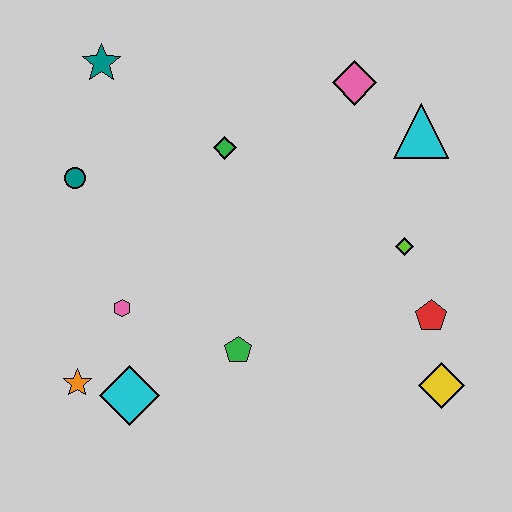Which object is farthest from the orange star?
The cyan triangle is farthest from the orange star.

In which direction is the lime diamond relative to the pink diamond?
The lime diamond is below the pink diamond.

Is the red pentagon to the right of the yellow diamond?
No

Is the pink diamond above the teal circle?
Yes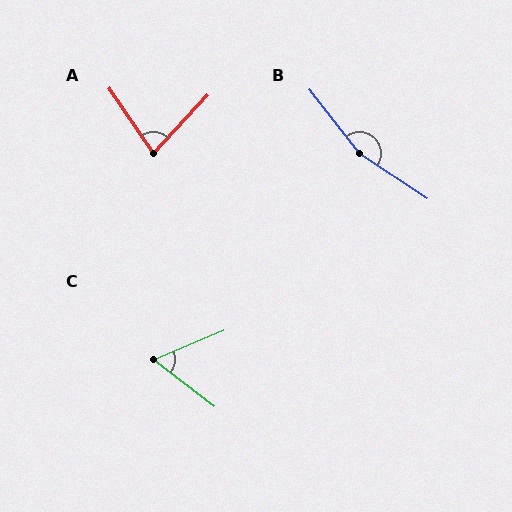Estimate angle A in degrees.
Approximately 77 degrees.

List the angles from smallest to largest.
C (60°), A (77°), B (161°).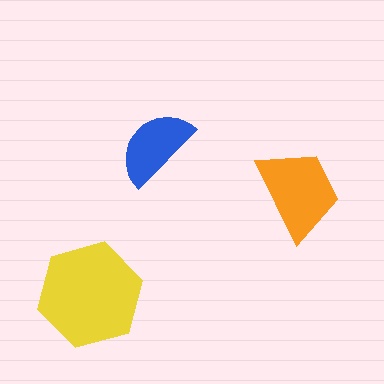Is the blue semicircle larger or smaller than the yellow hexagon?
Smaller.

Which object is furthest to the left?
The yellow hexagon is leftmost.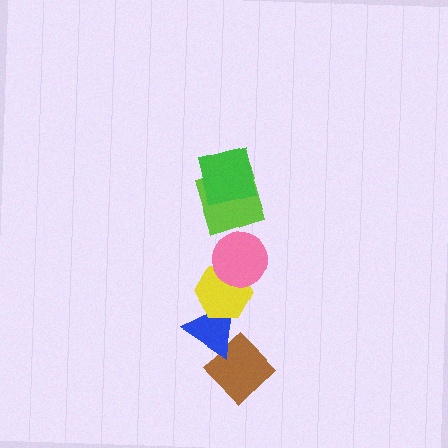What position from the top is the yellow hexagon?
The yellow hexagon is 4th from the top.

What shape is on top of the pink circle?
The lime square is on top of the pink circle.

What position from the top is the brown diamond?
The brown diamond is 6th from the top.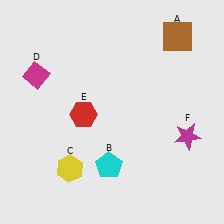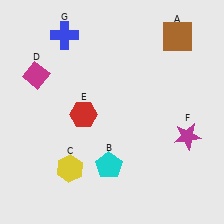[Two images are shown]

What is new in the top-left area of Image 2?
A blue cross (G) was added in the top-left area of Image 2.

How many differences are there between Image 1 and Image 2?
There is 1 difference between the two images.